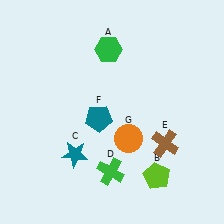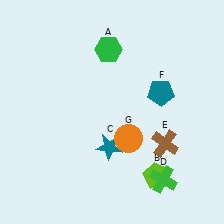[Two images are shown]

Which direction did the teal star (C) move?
The teal star (C) moved right.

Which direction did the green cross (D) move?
The green cross (D) moved right.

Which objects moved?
The objects that moved are: the teal star (C), the green cross (D), the teal pentagon (F).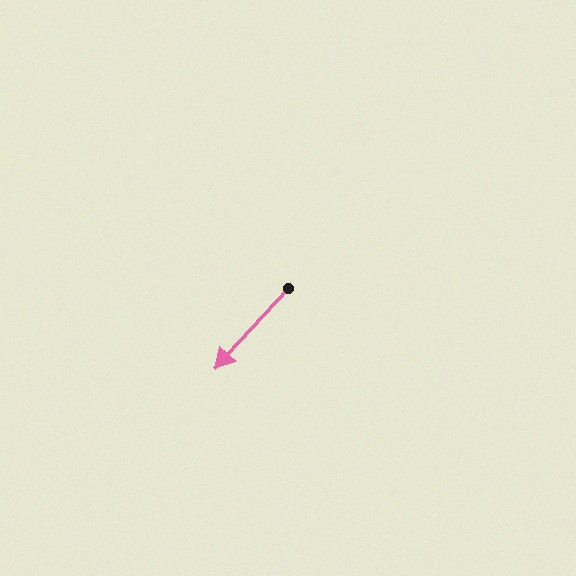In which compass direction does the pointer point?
Southwest.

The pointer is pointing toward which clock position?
Roughly 7 o'clock.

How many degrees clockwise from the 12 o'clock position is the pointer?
Approximately 222 degrees.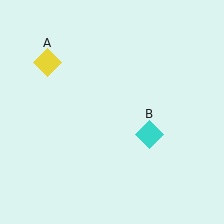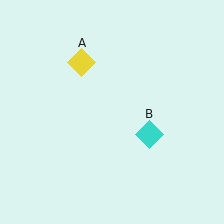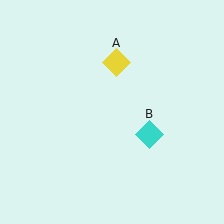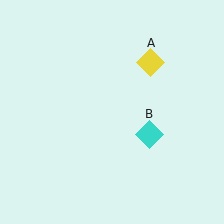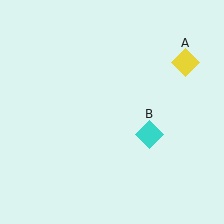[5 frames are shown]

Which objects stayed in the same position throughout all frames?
Cyan diamond (object B) remained stationary.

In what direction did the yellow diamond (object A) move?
The yellow diamond (object A) moved right.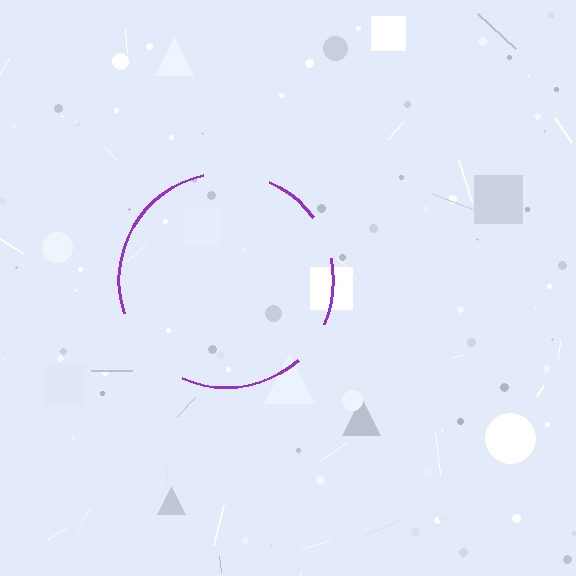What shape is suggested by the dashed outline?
The dashed outline suggests a circle.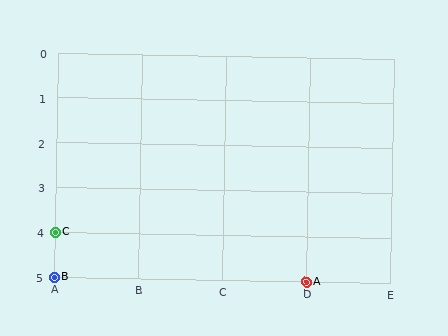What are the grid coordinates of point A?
Point A is at grid coordinates (D, 5).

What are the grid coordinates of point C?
Point C is at grid coordinates (A, 4).